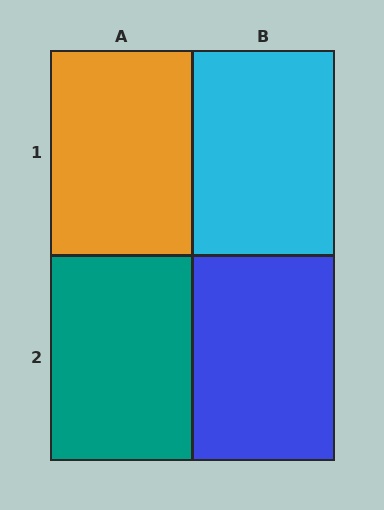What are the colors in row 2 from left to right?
Teal, blue.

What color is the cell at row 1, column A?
Orange.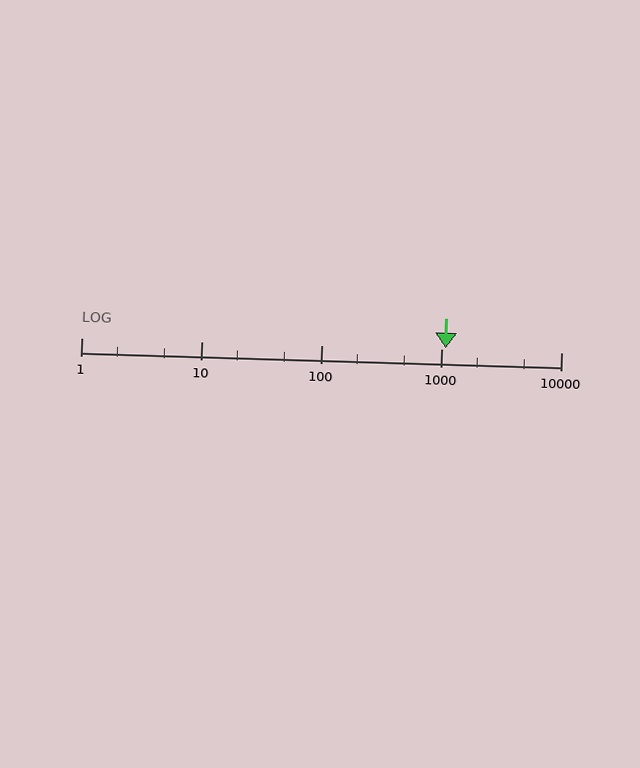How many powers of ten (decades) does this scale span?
The scale spans 4 decades, from 1 to 10000.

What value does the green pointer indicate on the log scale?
The pointer indicates approximately 1100.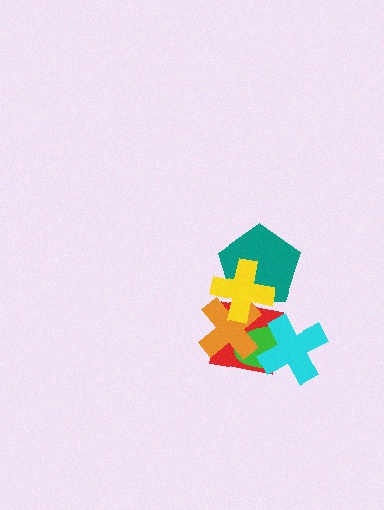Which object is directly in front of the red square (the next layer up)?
The green ellipse is directly in front of the red square.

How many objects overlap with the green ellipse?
3 objects overlap with the green ellipse.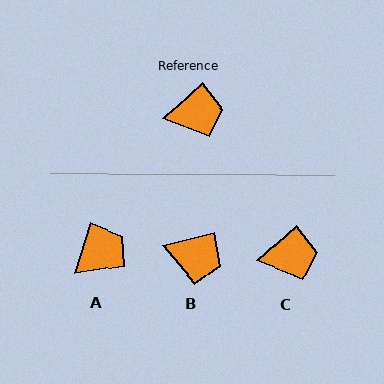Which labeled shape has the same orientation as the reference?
C.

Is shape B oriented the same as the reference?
No, it is off by about 29 degrees.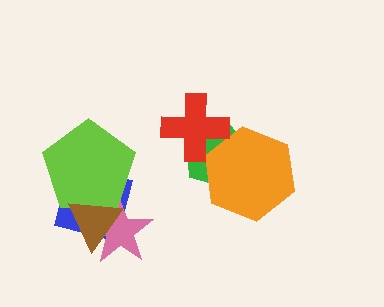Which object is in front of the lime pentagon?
The brown triangle is in front of the lime pentagon.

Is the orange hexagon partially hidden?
Yes, it is partially covered by another shape.